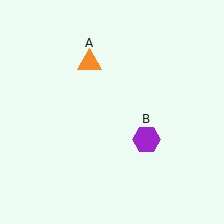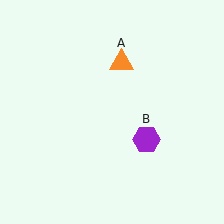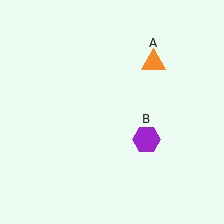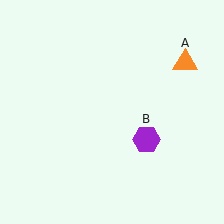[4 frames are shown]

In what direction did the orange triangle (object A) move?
The orange triangle (object A) moved right.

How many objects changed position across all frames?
1 object changed position: orange triangle (object A).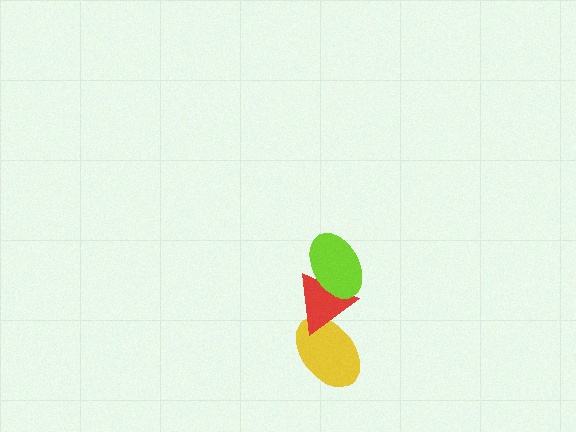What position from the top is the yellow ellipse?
The yellow ellipse is 3rd from the top.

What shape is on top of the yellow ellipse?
The red triangle is on top of the yellow ellipse.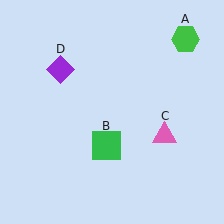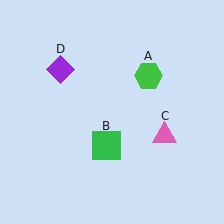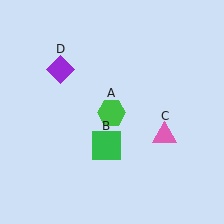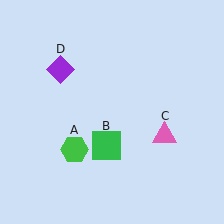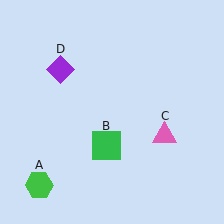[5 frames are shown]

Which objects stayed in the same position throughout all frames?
Green square (object B) and pink triangle (object C) and purple diamond (object D) remained stationary.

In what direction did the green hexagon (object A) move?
The green hexagon (object A) moved down and to the left.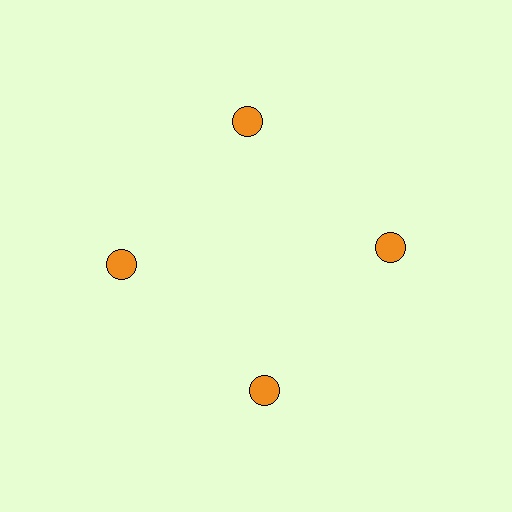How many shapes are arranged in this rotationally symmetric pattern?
There are 4 shapes, arranged in 4 groups of 1.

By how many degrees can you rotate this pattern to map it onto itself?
The pattern maps onto itself every 90 degrees of rotation.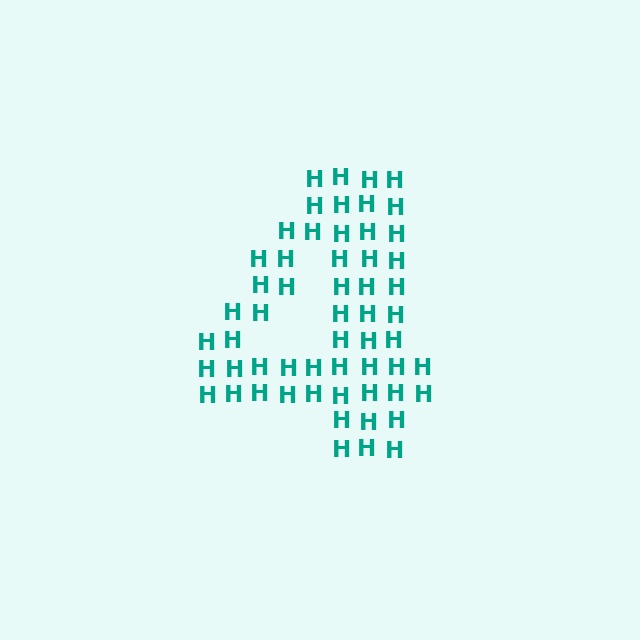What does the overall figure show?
The overall figure shows the digit 4.